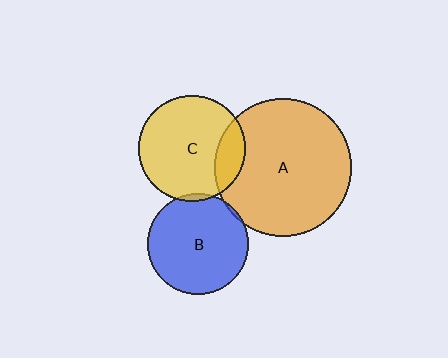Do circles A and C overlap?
Yes.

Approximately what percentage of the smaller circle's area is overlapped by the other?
Approximately 20%.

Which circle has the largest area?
Circle A (orange).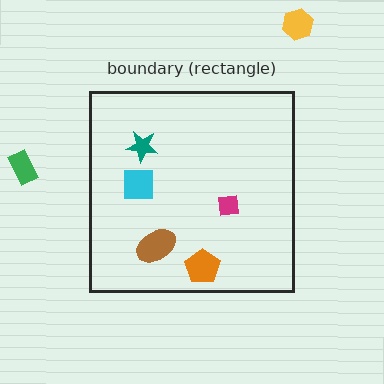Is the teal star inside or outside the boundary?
Inside.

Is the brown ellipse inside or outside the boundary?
Inside.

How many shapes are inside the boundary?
5 inside, 2 outside.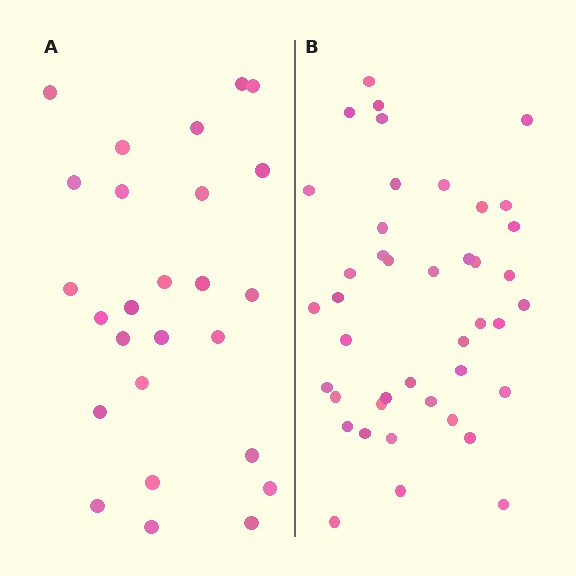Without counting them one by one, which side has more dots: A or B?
Region B (the right region) has more dots.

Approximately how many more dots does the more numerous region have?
Region B has approximately 15 more dots than region A.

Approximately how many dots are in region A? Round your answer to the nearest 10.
About 30 dots. (The exact count is 26, which rounds to 30.)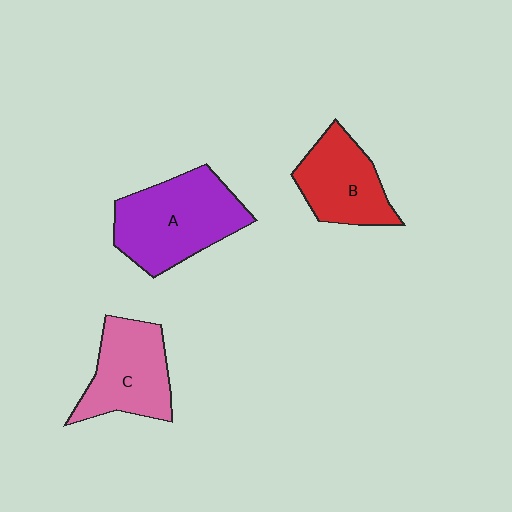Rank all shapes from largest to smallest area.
From largest to smallest: A (purple), C (pink), B (red).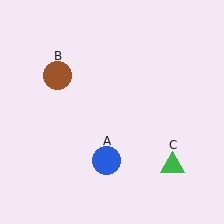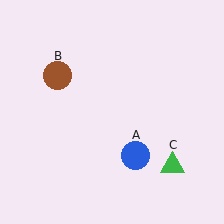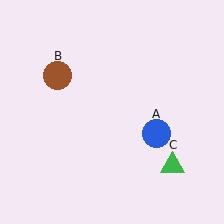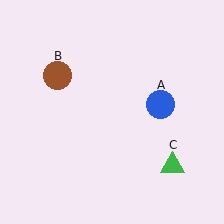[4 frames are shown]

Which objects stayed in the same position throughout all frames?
Brown circle (object B) and green triangle (object C) remained stationary.